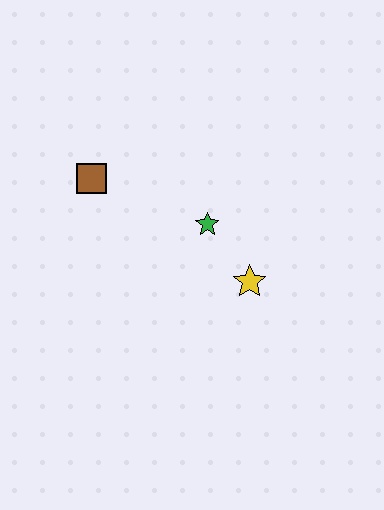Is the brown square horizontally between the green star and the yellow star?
No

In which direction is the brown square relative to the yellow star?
The brown square is to the left of the yellow star.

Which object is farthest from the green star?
The brown square is farthest from the green star.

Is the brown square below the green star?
No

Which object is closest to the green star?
The yellow star is closest to the green star.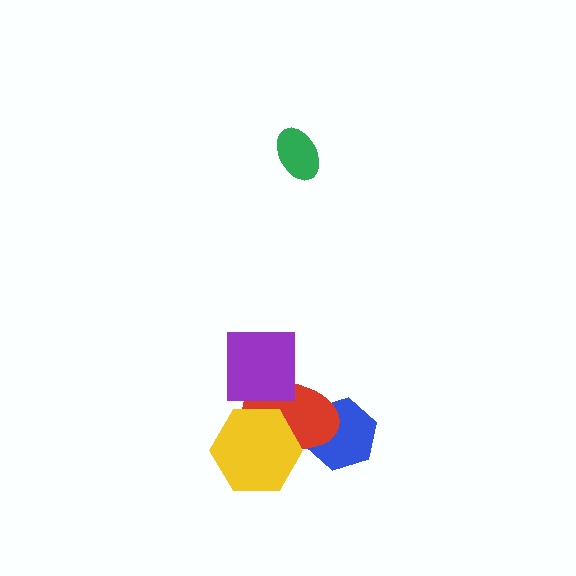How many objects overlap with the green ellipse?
0 objects overlap with the green ellipse.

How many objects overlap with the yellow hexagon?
1 object overlaps with the yellow hexagon.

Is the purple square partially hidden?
No, no other shape covers it.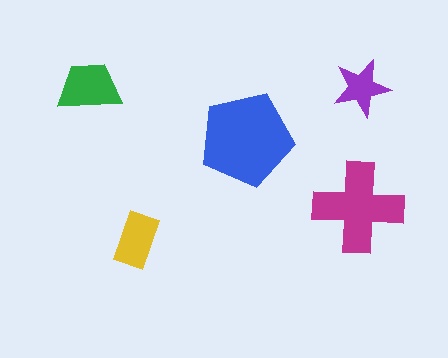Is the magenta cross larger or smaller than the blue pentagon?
Smaller.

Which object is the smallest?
The purple star.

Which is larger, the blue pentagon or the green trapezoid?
The blue pentagon.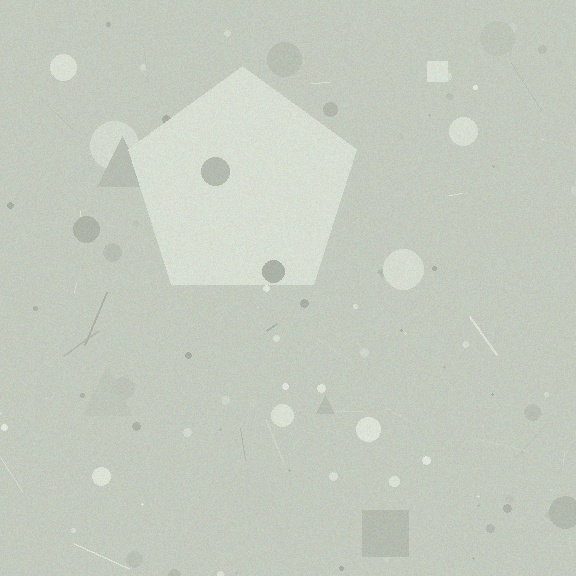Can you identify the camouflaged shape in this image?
The camouflaged shape is a pentagon.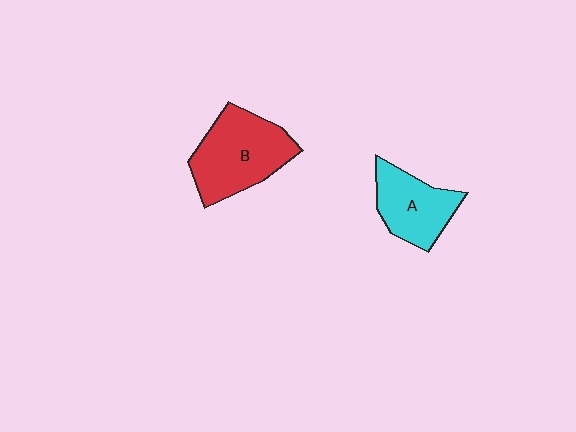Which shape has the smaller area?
Shape A (cyan).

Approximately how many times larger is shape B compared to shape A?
Approximately 1.4 times.